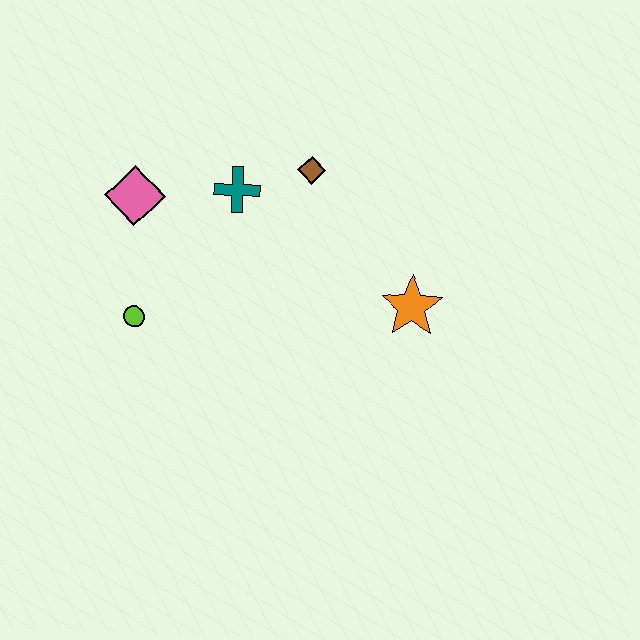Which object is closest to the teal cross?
The brown diamond is closest to the teal cross.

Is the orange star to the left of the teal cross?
No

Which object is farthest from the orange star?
The pink diamond is farthest from the orange star.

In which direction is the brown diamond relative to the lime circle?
The brown diamond is to the right of the lime circle.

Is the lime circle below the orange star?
Yes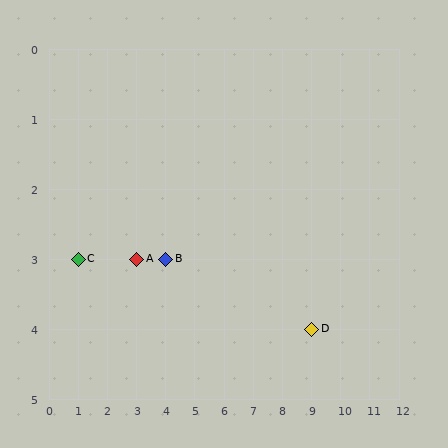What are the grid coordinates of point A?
Point A is at grid coordinates (3, 3).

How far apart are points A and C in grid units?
Points A and C are 2 columns apart.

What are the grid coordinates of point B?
Point B is at grid coordinates (4, 3).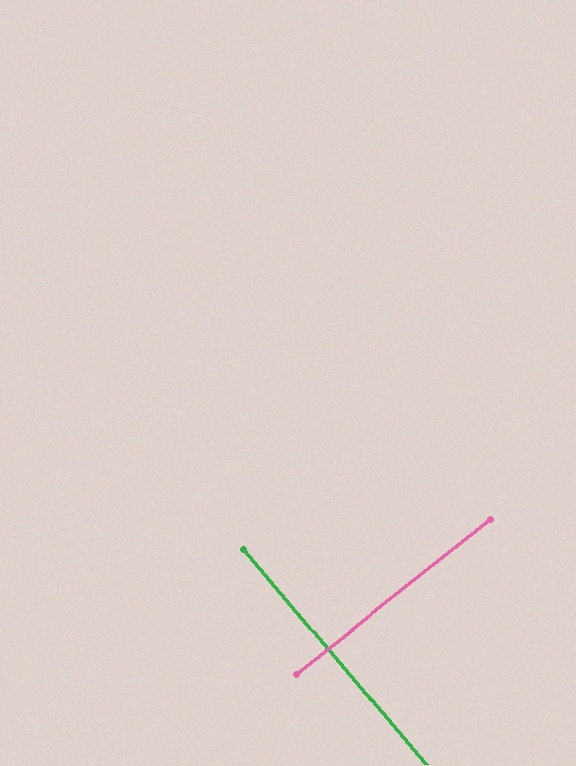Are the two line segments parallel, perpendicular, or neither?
Perpendicular — they meet at approximately 88°.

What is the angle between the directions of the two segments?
Approximately 88 degrees.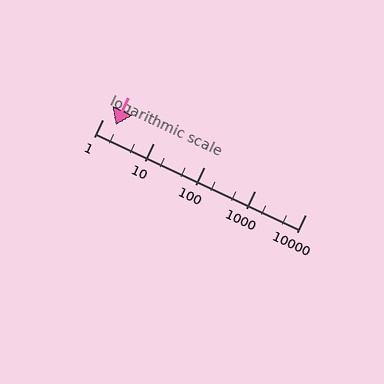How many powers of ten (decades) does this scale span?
The scale spans 4 decades, from 1 to 10000.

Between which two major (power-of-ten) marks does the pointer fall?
The pointer is between 1 and 10.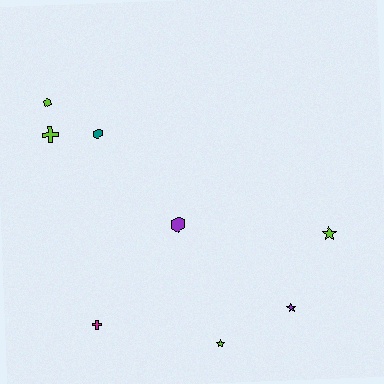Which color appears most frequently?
Lime, with 4 objects.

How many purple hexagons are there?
There is 1 purple hexagon.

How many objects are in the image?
There are 8 objects.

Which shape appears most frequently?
Hexagon, with 3 objects.